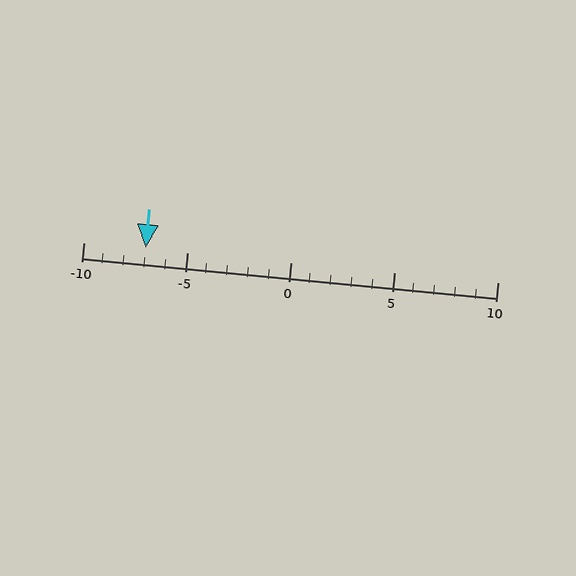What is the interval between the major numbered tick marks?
The major tick marks are spaced 5 units apart.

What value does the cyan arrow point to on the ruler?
The cyan arrow points to approximately -7.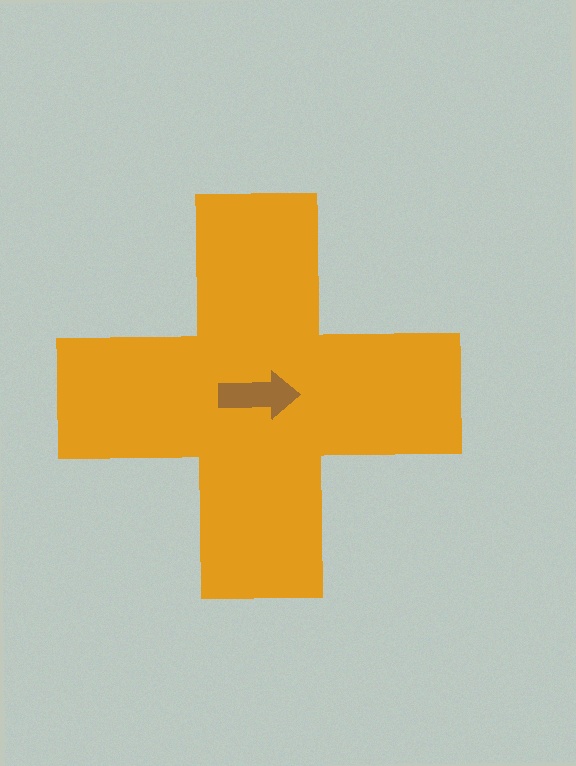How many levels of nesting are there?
2.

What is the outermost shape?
The orange cross.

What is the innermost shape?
The brown arrow.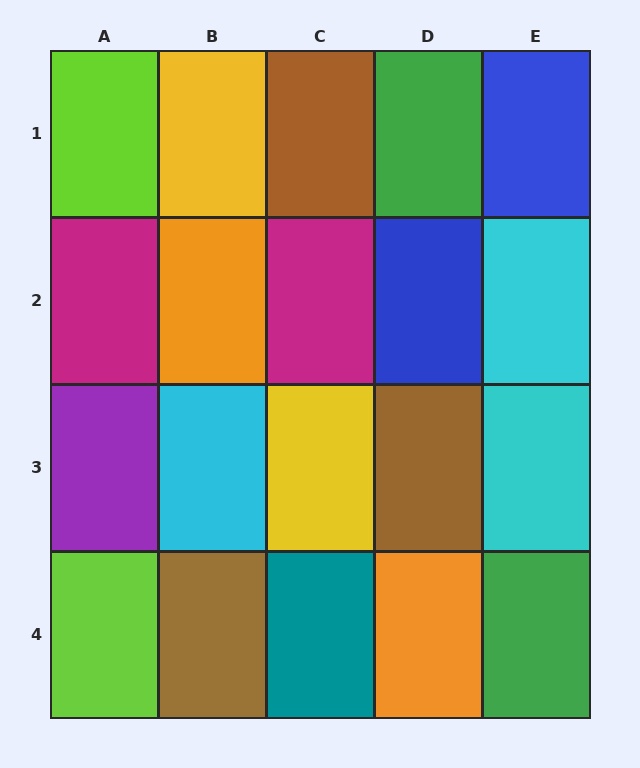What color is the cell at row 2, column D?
Blue.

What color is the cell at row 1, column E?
Blue.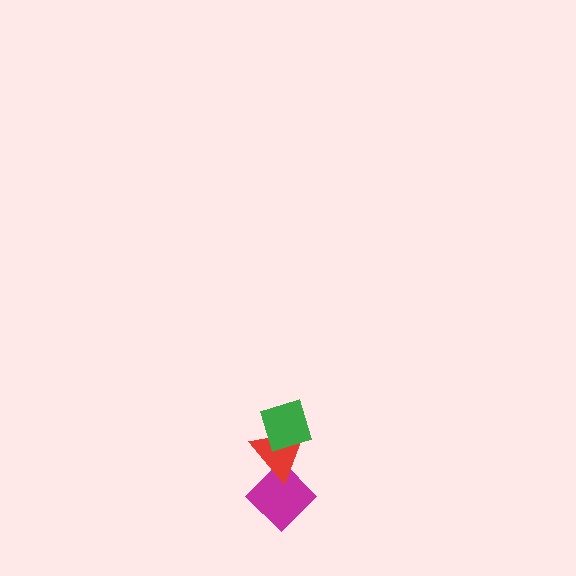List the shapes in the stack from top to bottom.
From top to bottom: the green diamond, the red triangle, the magenta diamond.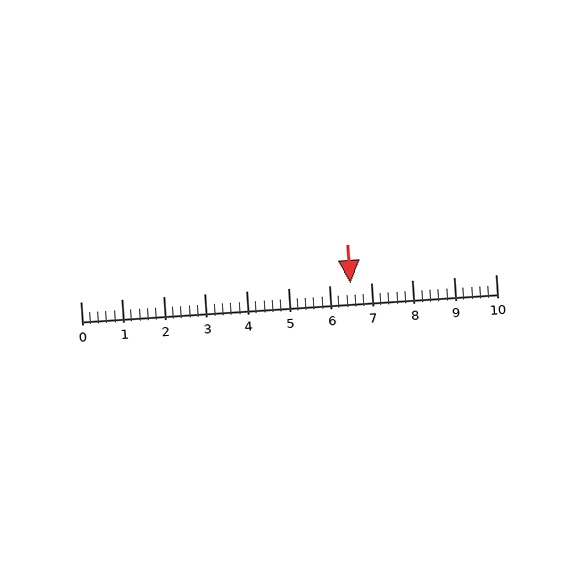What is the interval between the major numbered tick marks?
The major tick marks are spaced 1 units apart.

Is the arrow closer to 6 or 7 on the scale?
The arrow is closer to 7.